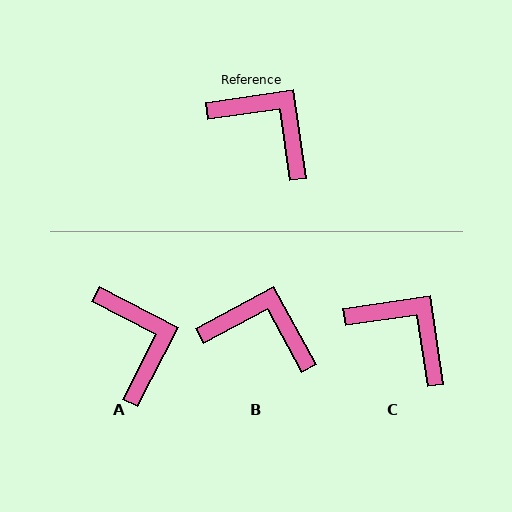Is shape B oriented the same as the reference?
No, it is off by about 20 degrees.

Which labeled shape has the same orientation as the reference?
C.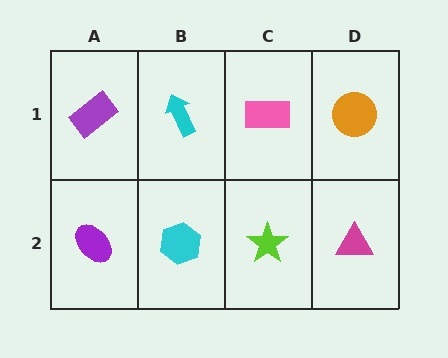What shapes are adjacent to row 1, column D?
A magenta triangle (row 2, column D), a pink rectangle (row 1, column C).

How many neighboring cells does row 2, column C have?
3.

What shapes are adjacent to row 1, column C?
A lime star (row 2, column C), a cyan arrow (row 1, column B), an orange circle (row 1, column D).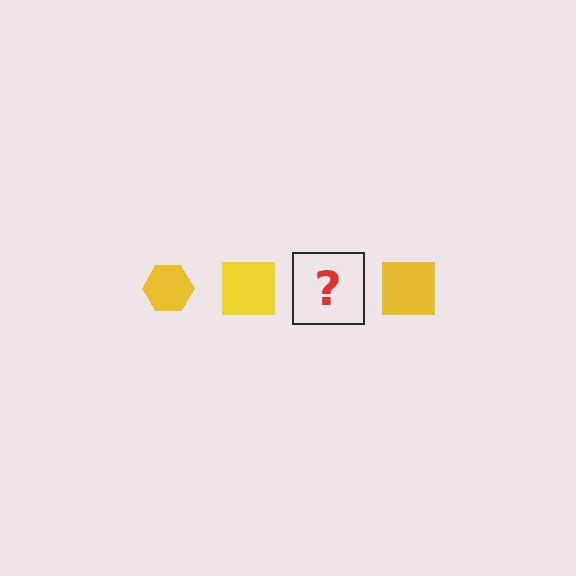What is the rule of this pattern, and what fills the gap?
The rule is that the pattern cycles through hexagon, square shapes in yellow. The gap should be filled with a yellow hexagon.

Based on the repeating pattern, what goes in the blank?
The blank should be a yellow hexagon.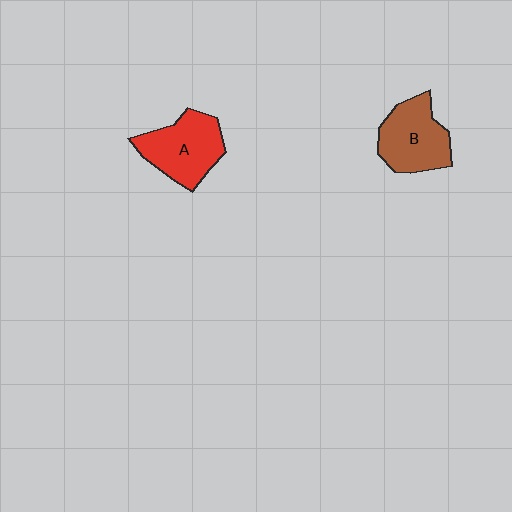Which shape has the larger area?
Shape A (red).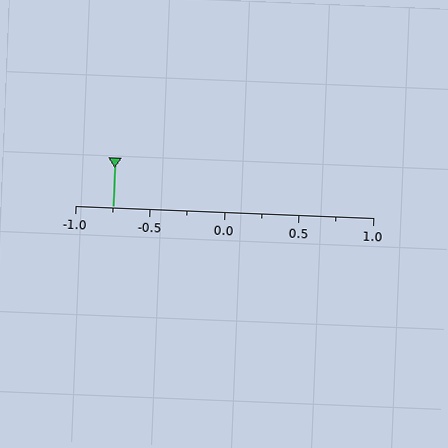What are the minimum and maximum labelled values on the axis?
The axis runs from -1.0 to 1.0.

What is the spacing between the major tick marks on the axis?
The major ticks are spaced 0.5 apart.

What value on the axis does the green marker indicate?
The marker indicates approximately -0.75.